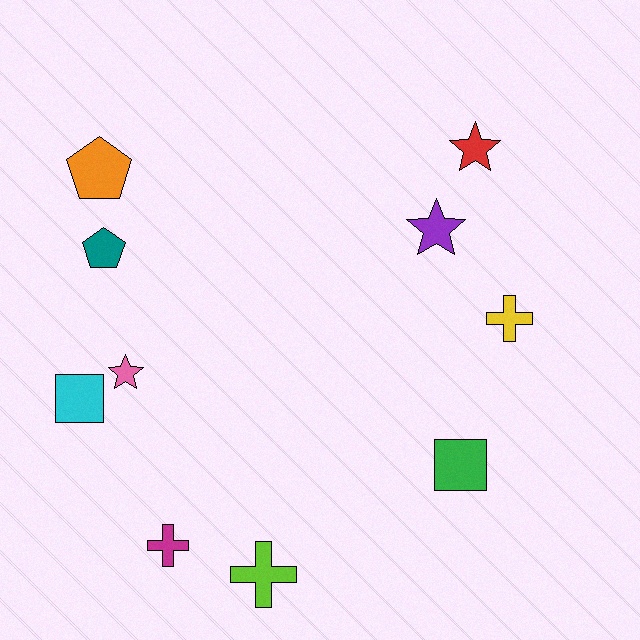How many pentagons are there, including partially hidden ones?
There are 2 pentagons.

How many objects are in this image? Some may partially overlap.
There are 10 objects.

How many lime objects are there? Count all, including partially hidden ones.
There is 1 lime object.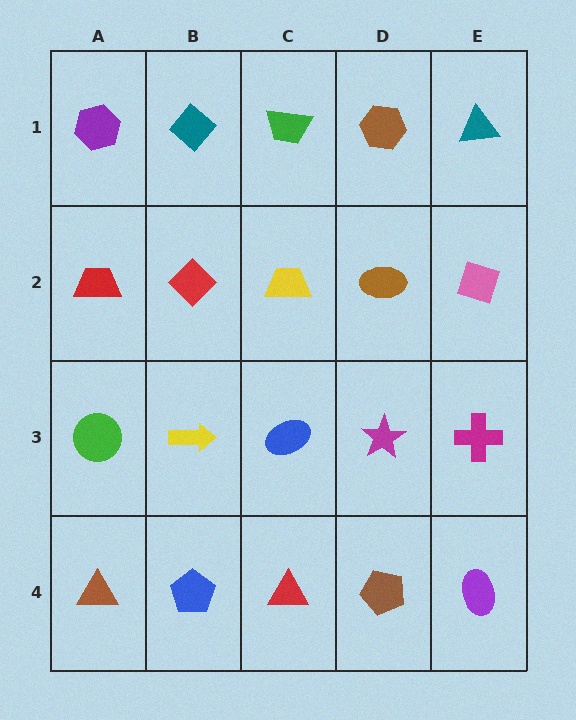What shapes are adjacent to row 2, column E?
A teal triangle (row 1, column E), a magenta cross (row 3, column E), a brown ellipse (row 2, column D).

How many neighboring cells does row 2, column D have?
4.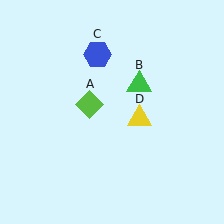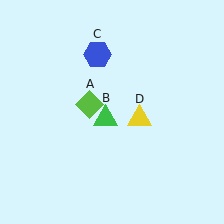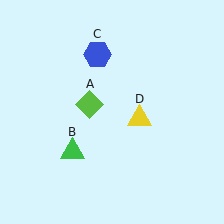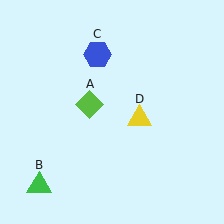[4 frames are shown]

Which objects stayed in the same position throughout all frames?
Lime diamond (object A) and blue hexagon (object C) and yellow triangle (object D) remained stationary.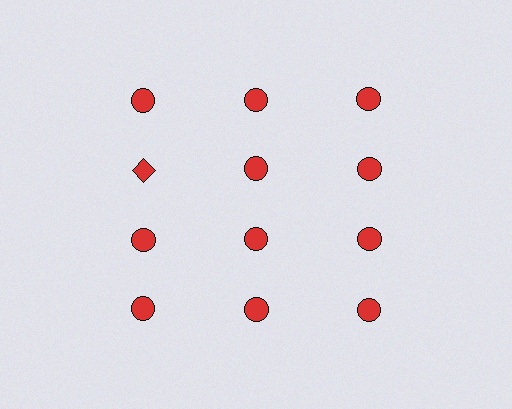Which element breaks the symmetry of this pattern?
The red diamond in the second row, leftmost column breaks the symmetry. All other shapes are red circles.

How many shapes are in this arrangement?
There are 12 shapes arranged in a grid pattern.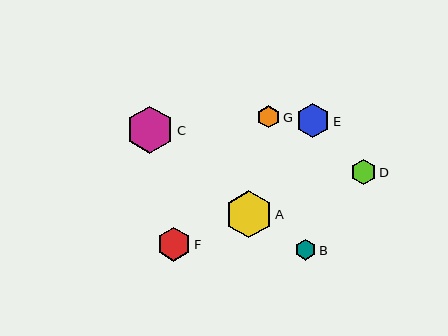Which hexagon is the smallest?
Hexagon B is the smallest with a size of approximately 21 pixels.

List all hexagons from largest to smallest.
From largest to smallest: C, A, E, F, D, G, B.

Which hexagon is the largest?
Hexagon C is the largest with a size of approximately 48 pixels.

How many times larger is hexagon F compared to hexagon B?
Hexagon F is approximately 1.6 times the size of hexagon B.